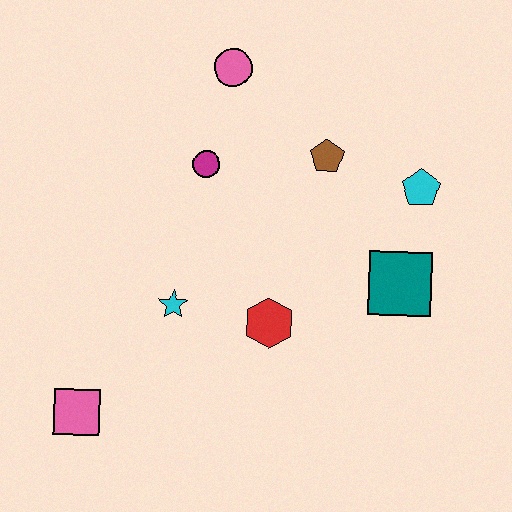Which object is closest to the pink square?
The cyan star is closest to the pink square.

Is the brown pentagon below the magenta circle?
No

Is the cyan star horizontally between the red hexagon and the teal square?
No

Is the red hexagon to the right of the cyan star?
Yes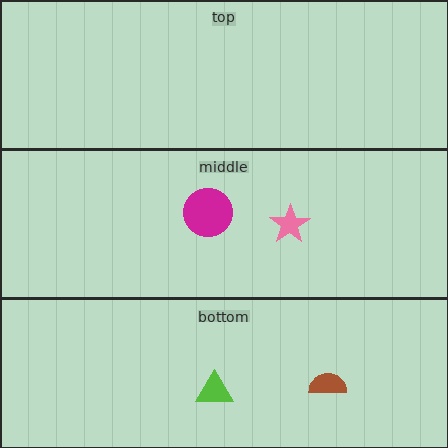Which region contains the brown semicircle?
The bottom region.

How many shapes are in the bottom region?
2.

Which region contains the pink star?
The middle region.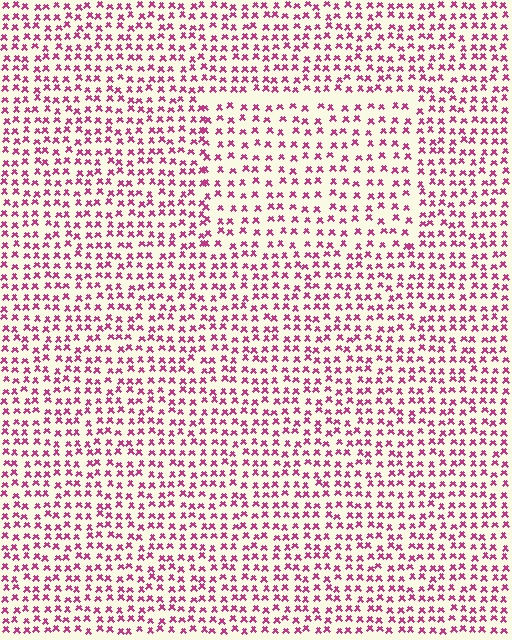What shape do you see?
I see a rectangle.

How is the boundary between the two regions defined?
The boundary is defined by a change in element density (approximately 1.4x ratio). All elements are the same color, size, and shape.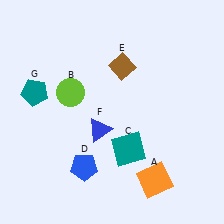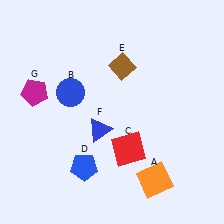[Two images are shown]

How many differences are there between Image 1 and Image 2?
There are 3 differences between the two images.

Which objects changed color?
B changed from lime to blue. C changed from teal to red. G changed from teal to magenta.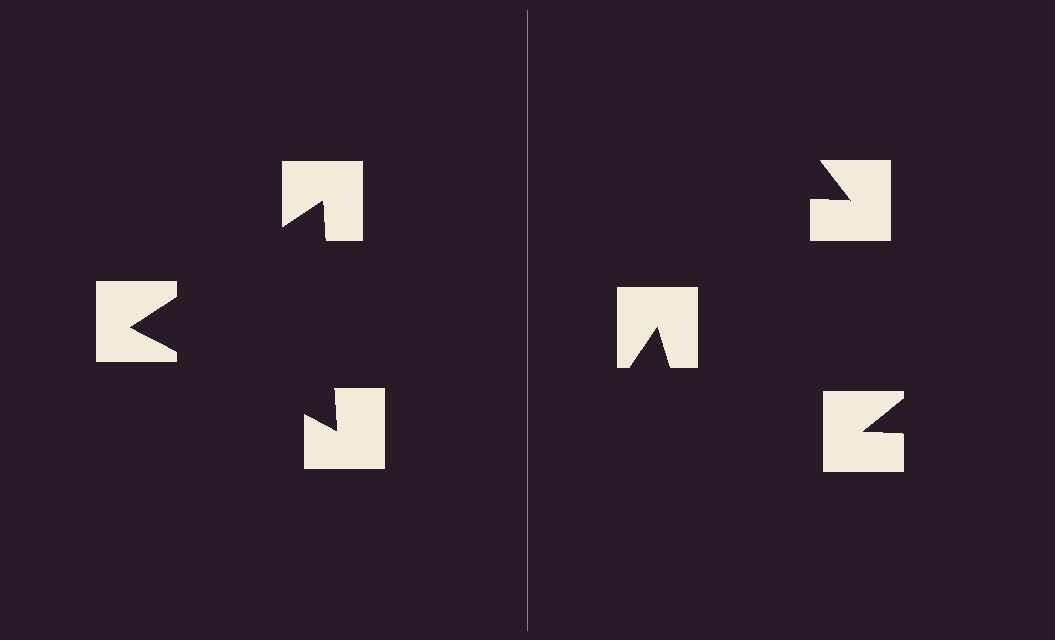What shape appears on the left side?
An illusory triangle.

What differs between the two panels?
The notched squares are positioned identically on both sides; only the wedge orientations differ. On the left they align to a triangle; on the right they are misaligned.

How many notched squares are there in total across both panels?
6 — 3 on each side.